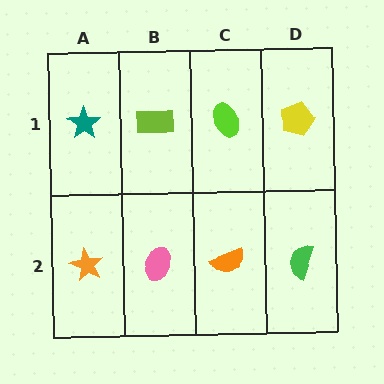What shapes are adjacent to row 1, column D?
A green semicircle (row 2, column D), a lime ellipse (row 1, column C).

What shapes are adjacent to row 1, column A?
An orange star (row 2, column A), a lime rectangle (row 1, column B).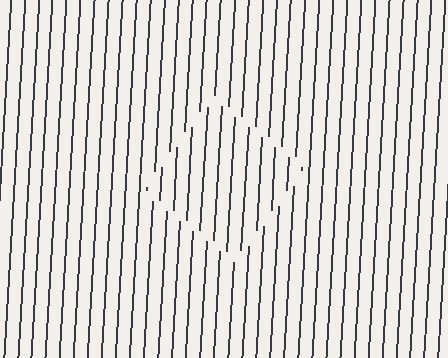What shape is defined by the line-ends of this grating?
An illusory square. The interior of the shape contains the same grating, shifted by half a period — the contour is defined by the phase discontinuity where line-ends from the inner and outer gratings abut.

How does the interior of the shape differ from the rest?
The interior of the shape contains the same grating, shifted by half a period — the contour is defined by the phase discontinuity where line-ends from the inner and outer gratings abut.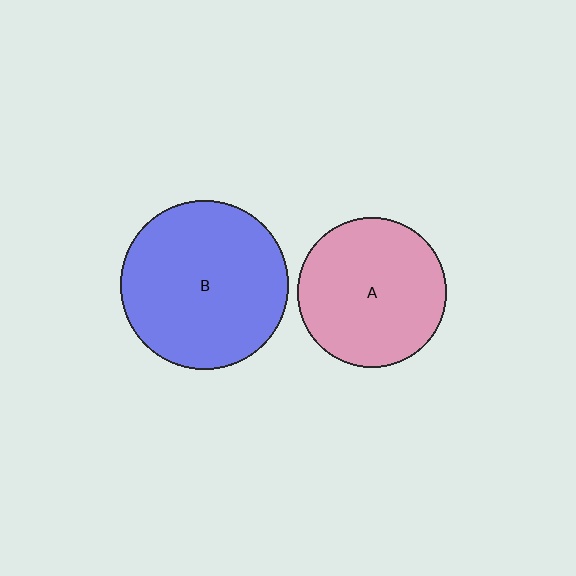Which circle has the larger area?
Circle B (blue).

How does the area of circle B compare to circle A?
Approximately 1.3 times.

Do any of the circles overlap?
No, none of the circles overlap.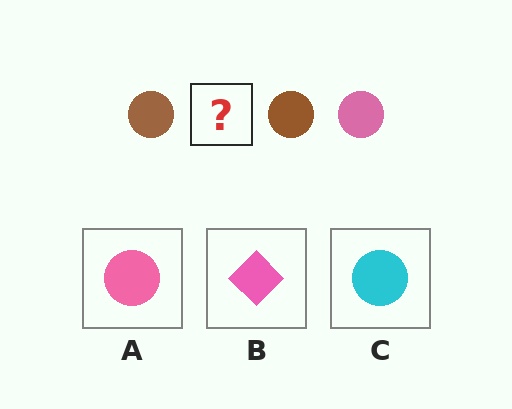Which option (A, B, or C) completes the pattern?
A.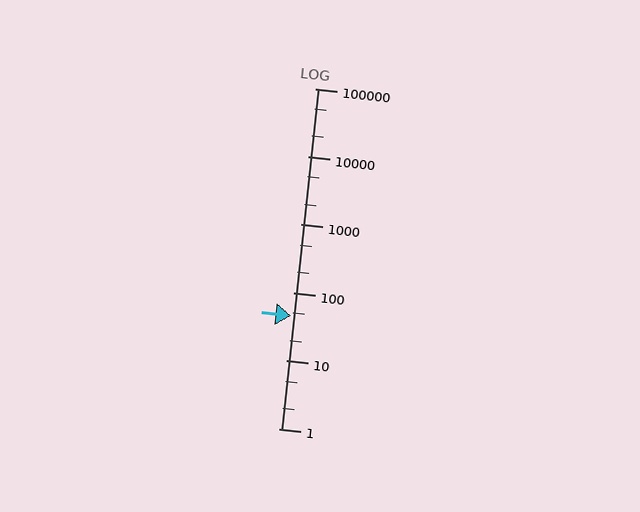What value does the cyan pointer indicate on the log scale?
The pointer indicates approximately 45.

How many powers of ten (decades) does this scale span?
The scale spans 5 decades, from 1 to 100000.